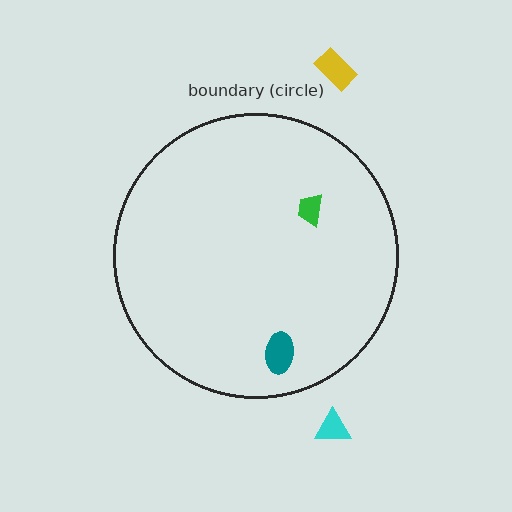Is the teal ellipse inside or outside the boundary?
Inside.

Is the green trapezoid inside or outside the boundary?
Inside.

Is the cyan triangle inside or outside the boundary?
Outside.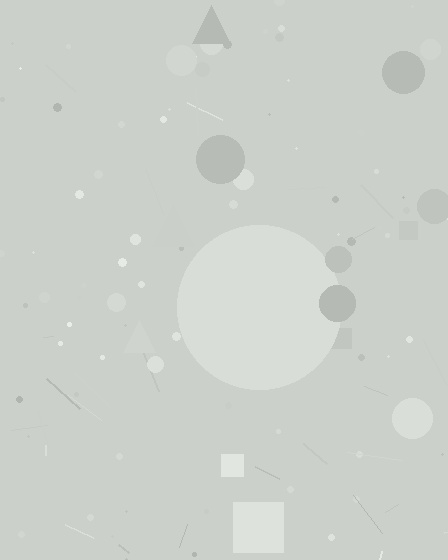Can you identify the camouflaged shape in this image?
The camouflaged shape is a circle.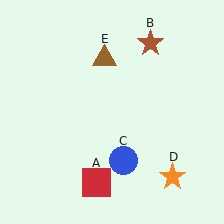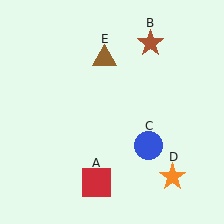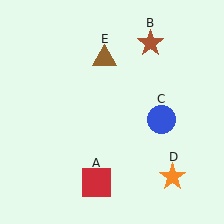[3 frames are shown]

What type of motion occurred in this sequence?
The blue circle (object C) rotated counterclockwise around the center of the scene.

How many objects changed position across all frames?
1 object changed position: blue circle (object C).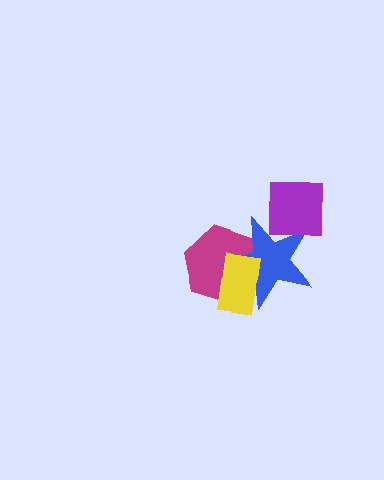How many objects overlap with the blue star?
3 objects overlap with the blue star.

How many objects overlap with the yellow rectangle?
2 objects overlap with the yellow rectangle.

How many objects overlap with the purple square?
1 object overlaps with the purple square.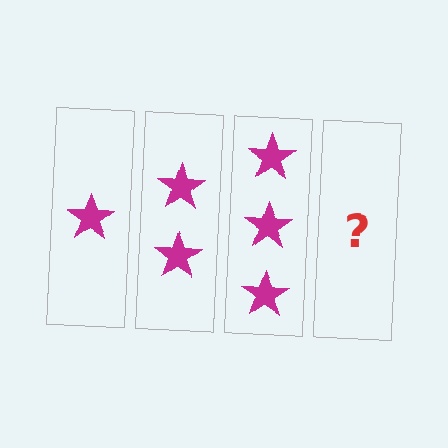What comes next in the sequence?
The next element should be 4 stars.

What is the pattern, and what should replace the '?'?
The pattern is that each step adds one more star. The '?' should be 4 stars.